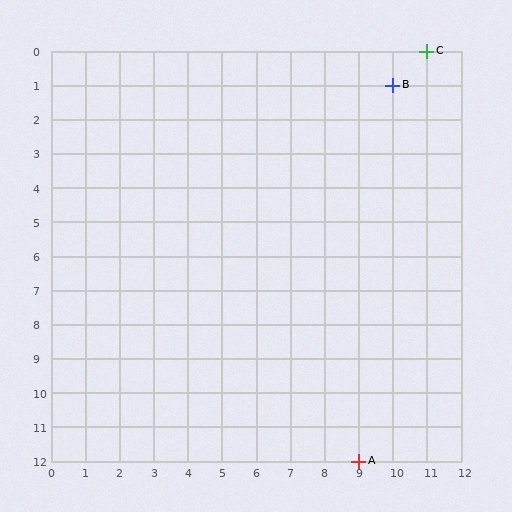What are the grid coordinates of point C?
Point C is at grid coordinates (11, 0).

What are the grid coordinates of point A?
Point A is at grid coordinates (9, 12).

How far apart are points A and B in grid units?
Points A and B are 1 column and 11 rows apart (about 11.0 grid units diagonally).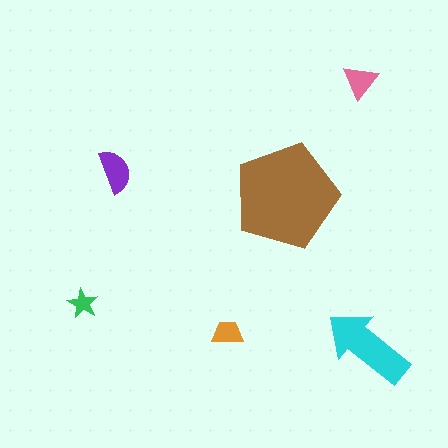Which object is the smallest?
The green star.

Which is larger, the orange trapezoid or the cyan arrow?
The cyan arrow.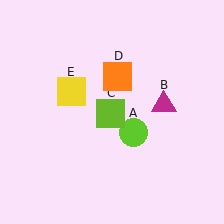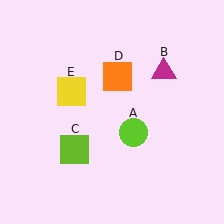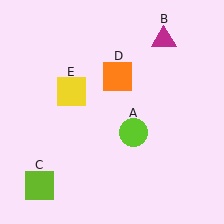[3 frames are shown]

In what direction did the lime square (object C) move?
The lime square (object C) moved down and to the left.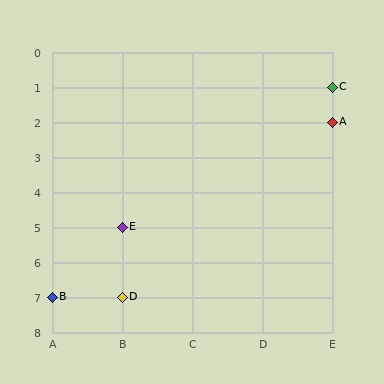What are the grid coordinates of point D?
Point D is at grid coordinates (B, 7).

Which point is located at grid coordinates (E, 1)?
Point C is at (E, 1).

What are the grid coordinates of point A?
Point A is at grid coordinates (E, 2).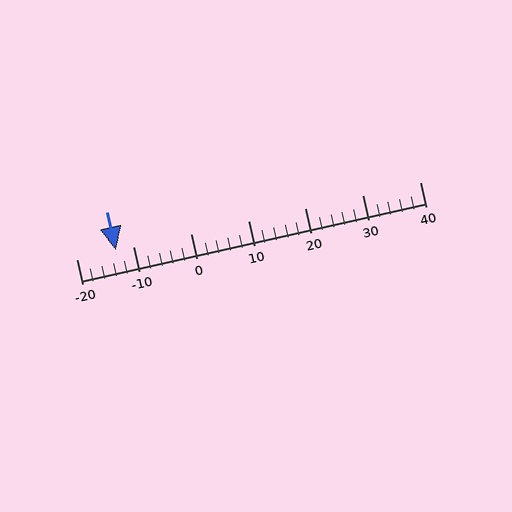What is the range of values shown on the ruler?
The ruler shows values from -20 to 40.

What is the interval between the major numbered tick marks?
The major tick marks are spaced 10 units apart.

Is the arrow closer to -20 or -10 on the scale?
The arrow is closer to -10.